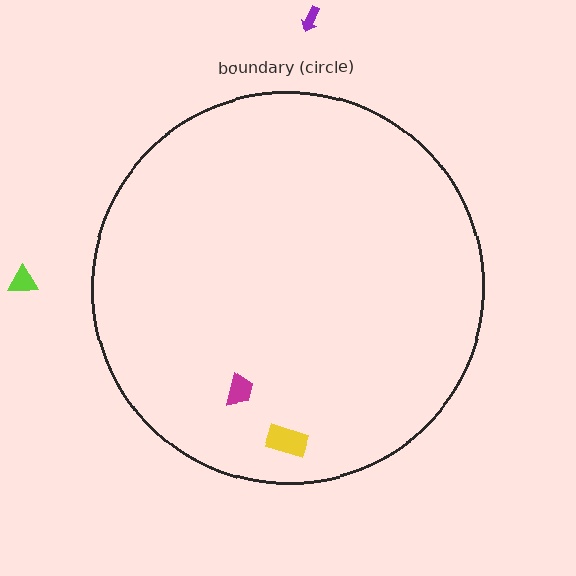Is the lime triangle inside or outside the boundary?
Outside.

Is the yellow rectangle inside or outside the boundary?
Inside.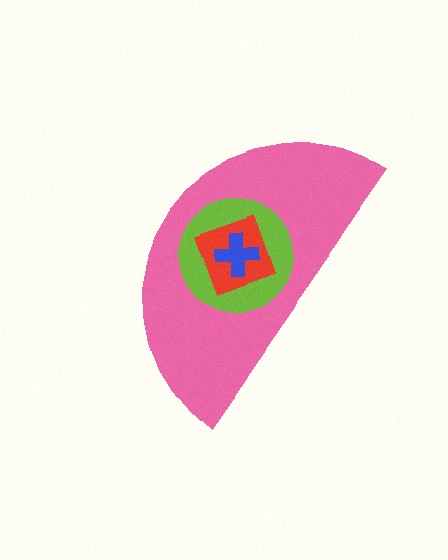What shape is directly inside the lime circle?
The red diamond.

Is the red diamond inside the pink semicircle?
Yes.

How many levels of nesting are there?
4.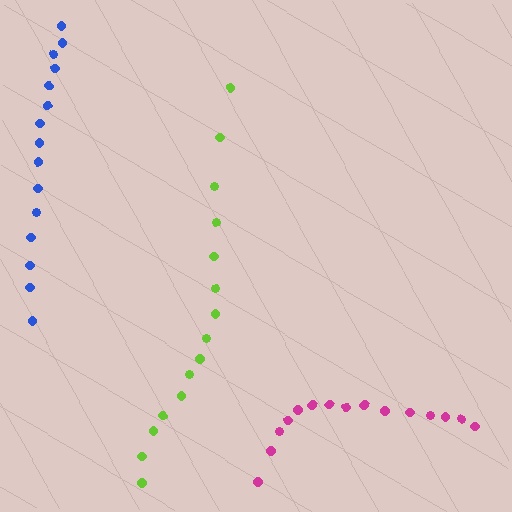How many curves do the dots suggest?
There are 3 distinct paths.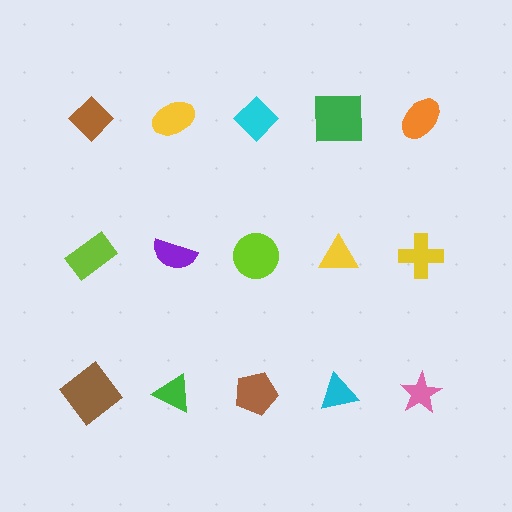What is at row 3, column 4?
A cyan triangle.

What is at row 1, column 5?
An orange ellipse.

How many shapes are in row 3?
5 shapes.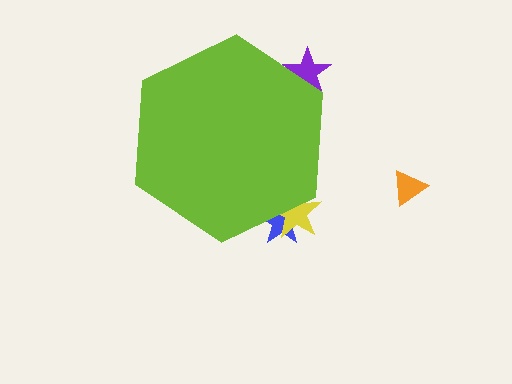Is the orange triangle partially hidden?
No, the orange triangle is fully visible.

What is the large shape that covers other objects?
A lime hexagon.